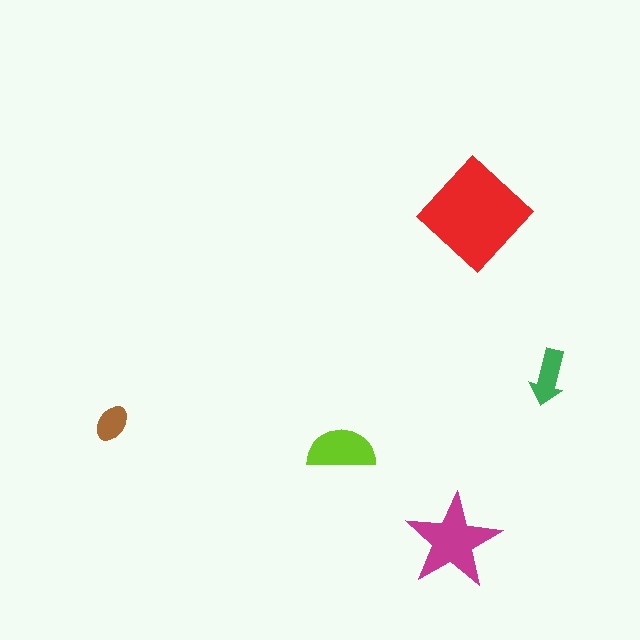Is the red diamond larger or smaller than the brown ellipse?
Larger.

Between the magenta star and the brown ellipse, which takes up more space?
The magenta star.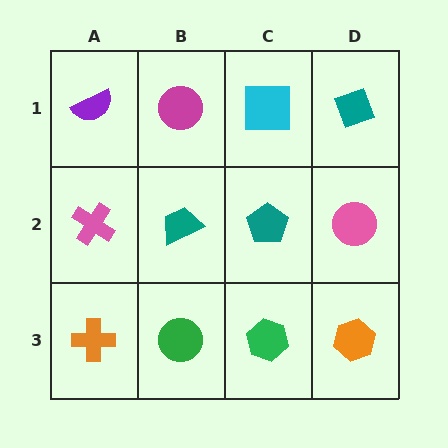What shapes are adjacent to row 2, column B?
A magenta circle (row 1, column B), a green circle (row 3, column B), a pink cross (row 2, column A), a teal pentagon (row 2, column C).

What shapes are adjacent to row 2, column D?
A teal diamond (row 1, column D), an orange hexagon (row 3, column D), a teal pentagon (row 2, column C).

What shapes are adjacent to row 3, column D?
A pink circle (row 2, column D), a green hexagon (row 3, column C).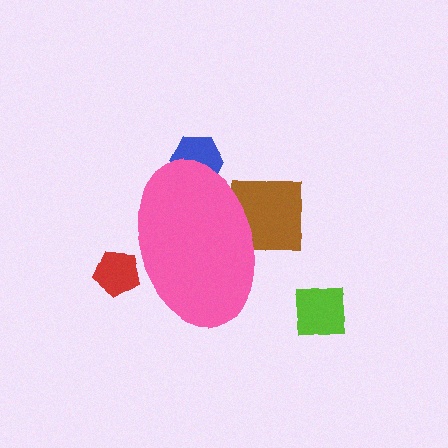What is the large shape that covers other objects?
A pink ellipse.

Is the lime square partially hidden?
No, the lime square is fully visible.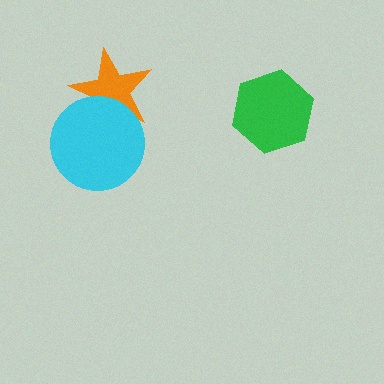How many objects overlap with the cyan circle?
1 object overlaps with the cyan circle.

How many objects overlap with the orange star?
1 object overlaps with the orange star.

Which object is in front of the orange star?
The cyan circle is in front of the orange star.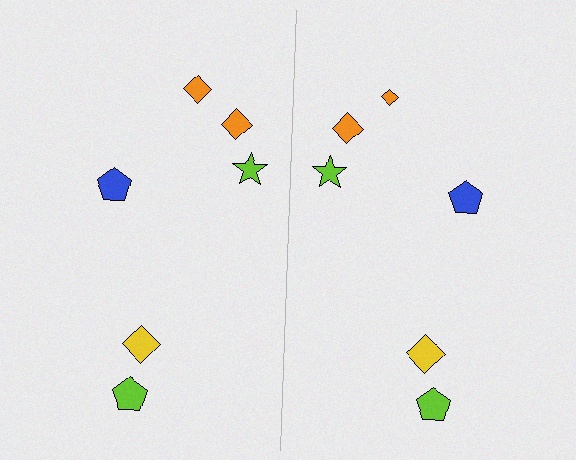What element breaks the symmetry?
The orange diamond on the right side has a different size than its mirror counterpart.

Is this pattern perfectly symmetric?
No, the pattern is not perfectly symmetric. The orange diamond on the right side has a different size than its mirror counterpart.